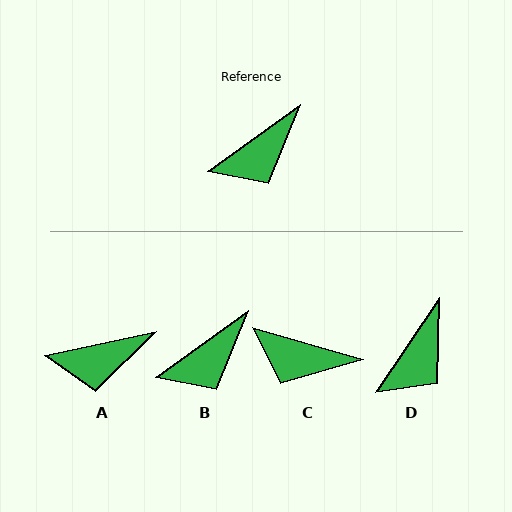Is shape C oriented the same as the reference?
No, it is off by about 52 degrees.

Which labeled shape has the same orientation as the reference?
B.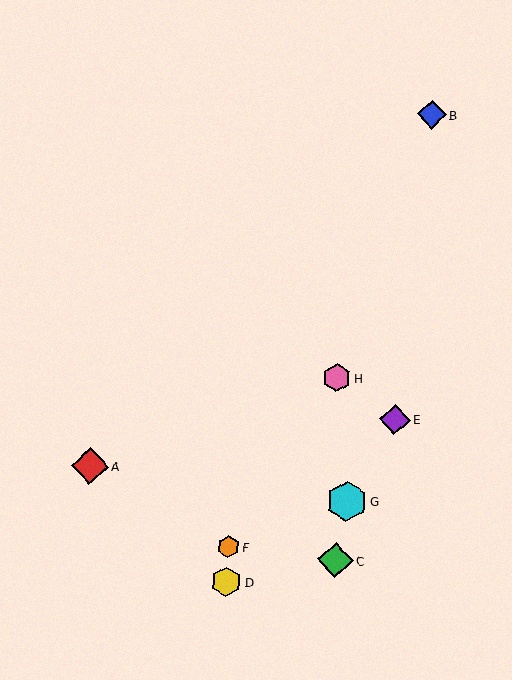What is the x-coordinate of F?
Object F is at x≈228.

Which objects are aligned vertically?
Objects D, F are aligned vertically.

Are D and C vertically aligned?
No, D is at x≈226 and C is at x≈336.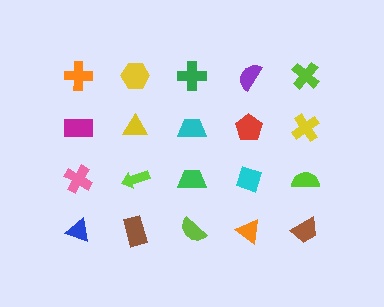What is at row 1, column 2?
A yellow hexagon.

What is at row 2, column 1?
A magenta rectangle.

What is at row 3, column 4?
A cyan diamond.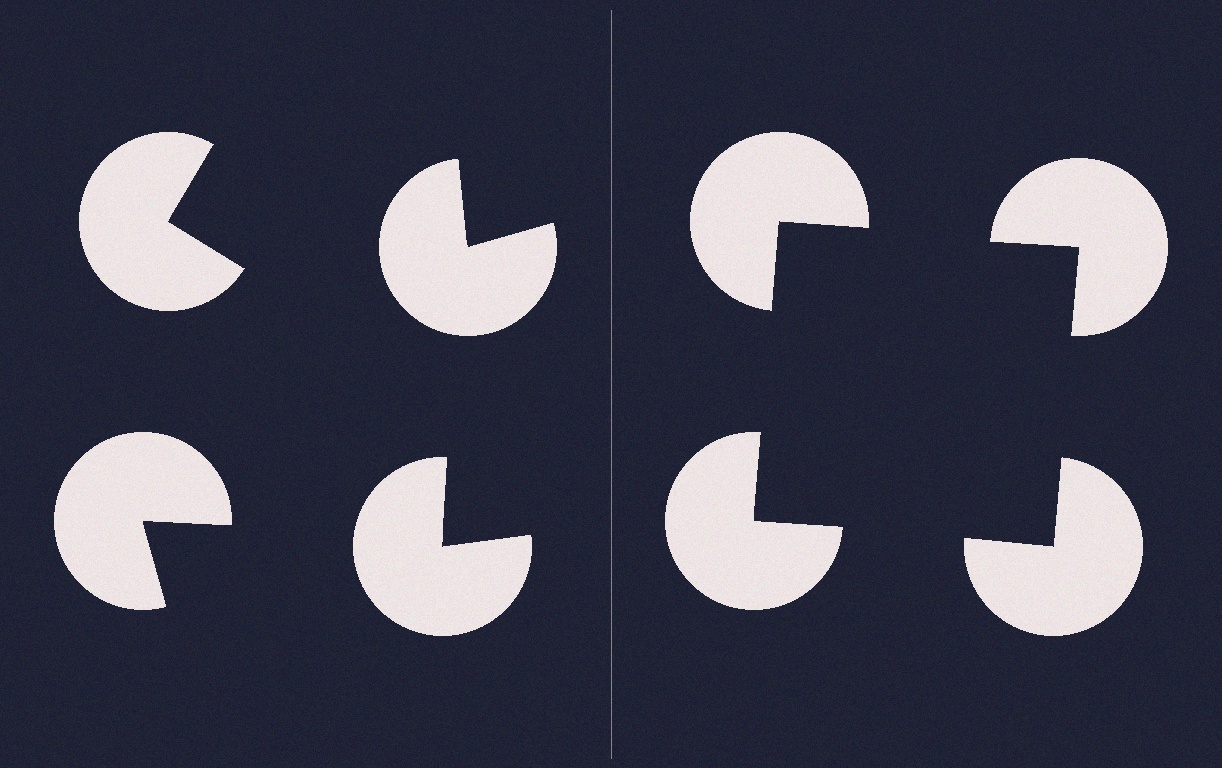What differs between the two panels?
The pac-man discs are positioned identically on both sides; only the wedge orientations differ. On the right they align to a square; on the left they are misaligned.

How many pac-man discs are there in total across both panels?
8 — 4 on each side.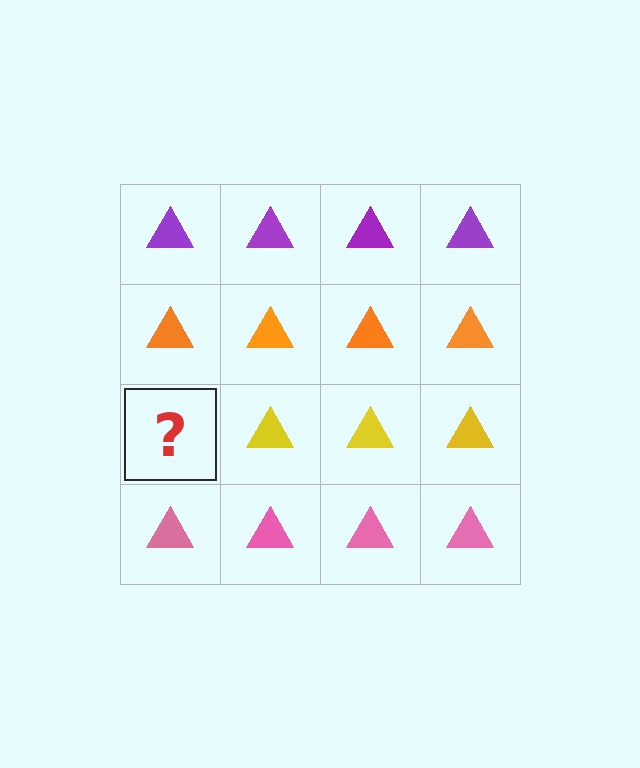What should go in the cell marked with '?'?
The missing cell should contain a yellow triangle.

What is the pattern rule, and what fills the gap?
The rule is that each row has a consistent color. The gap should be filled with a yellow triangle.